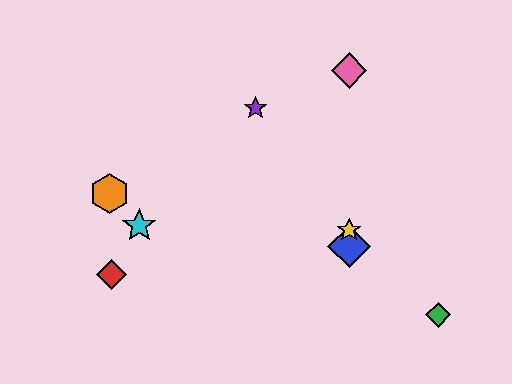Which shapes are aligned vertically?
The blue diamond, the yellow star, the pink diamond are aligned vertically.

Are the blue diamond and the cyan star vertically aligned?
No, the blue diamond is at x≈349 and the cyan star is at x≈139.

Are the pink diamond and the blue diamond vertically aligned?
Yes, both are at x≈349.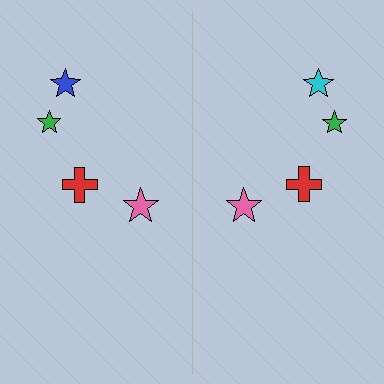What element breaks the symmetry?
The cyan star on the right side breaks the symmetry — its mirror counterpart is blue.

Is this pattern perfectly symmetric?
No, the pattern is not perfectly symmetric. The cyan star on the right side breaks the symmetry — its mirror counterpart is blue.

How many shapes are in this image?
There are 8 shapes in this image.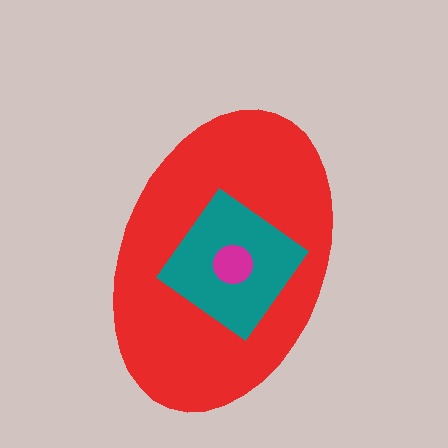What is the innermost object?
The magenta circle.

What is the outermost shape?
The red ellipse.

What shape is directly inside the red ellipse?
The teal diamond.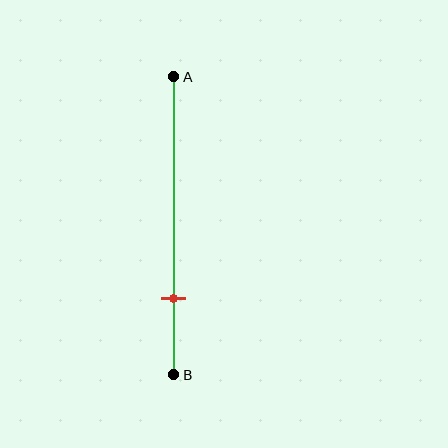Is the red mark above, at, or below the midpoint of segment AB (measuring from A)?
The red mark is below the midpoint of segment AB.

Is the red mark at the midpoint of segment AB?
No, the mark is at about 75% from A, not at the 50% midpoint.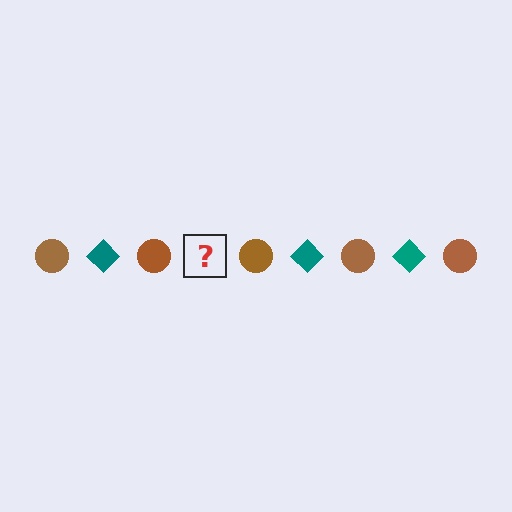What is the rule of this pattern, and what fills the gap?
The rule is that the pattern alternates between brown circle and teal diamond. The gap should be filled with a teal diamond.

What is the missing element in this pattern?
The missing element is a teal diamond.